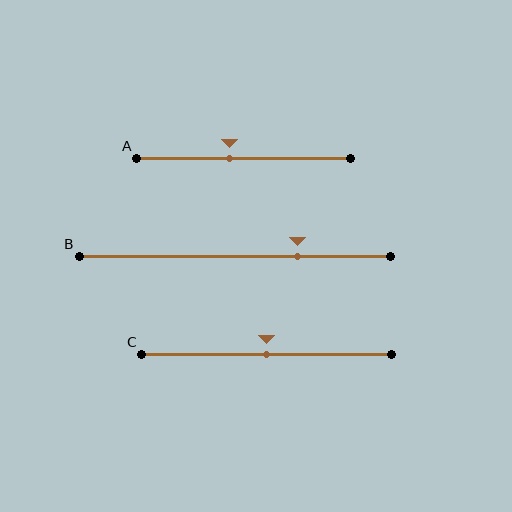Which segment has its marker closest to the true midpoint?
Segment C has its marker closest to the true midpoint.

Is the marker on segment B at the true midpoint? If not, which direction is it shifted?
No, the marker on segment B is shifted to the right by about 20% of the segment length.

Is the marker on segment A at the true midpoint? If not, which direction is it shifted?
No, the marker on segment A is shifted to the left by about 6% of the segment length.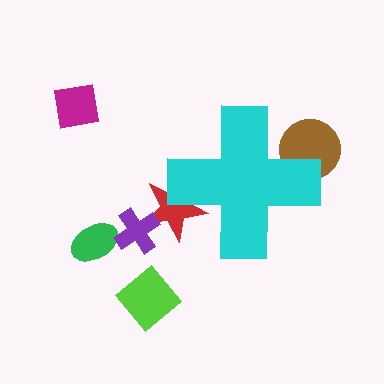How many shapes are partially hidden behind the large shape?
2 shapes are partially hidden.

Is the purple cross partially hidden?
No, the purple cross is fully visible.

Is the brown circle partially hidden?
Yes, the brown circle is partially hidden behind the cyan cross.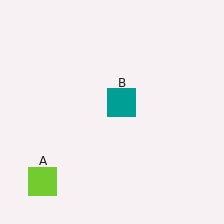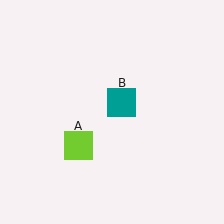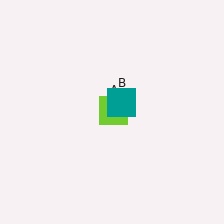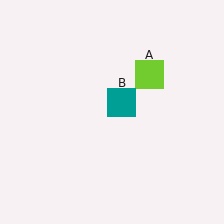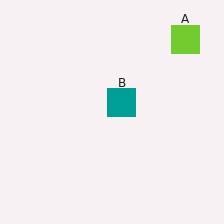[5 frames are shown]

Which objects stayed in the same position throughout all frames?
Teal square (object B) remained stationary.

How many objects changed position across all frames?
1 object changed position: lime square (object A).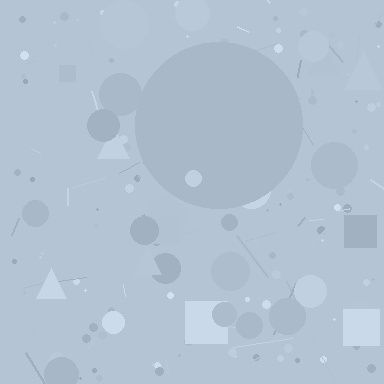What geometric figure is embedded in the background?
A circle is embedded in the background.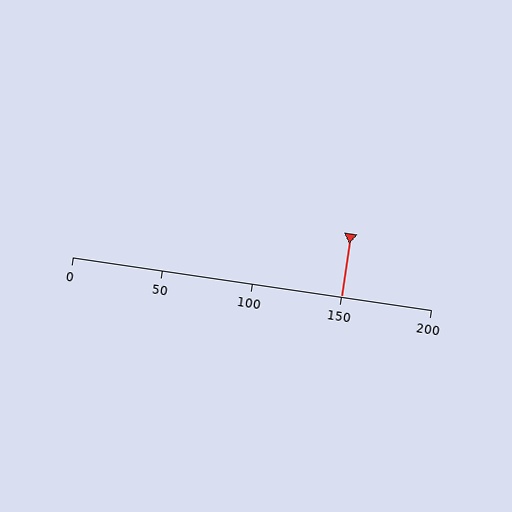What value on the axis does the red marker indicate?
The marker indicates approximately 150.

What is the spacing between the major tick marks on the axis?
The major ticks are spaced 50 apart.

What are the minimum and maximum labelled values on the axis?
The axis runs from 0 to 200.